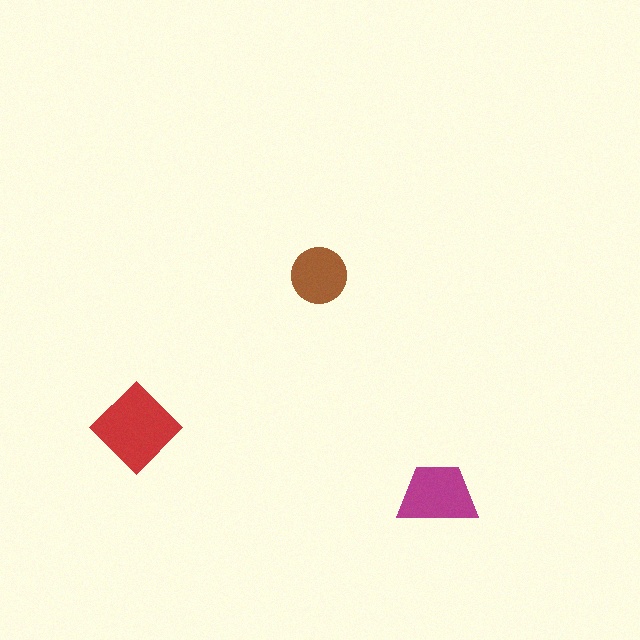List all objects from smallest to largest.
The brown circle, the magenta trapezoid, the red diamond.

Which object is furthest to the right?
The magenta trapezoid is rightmost.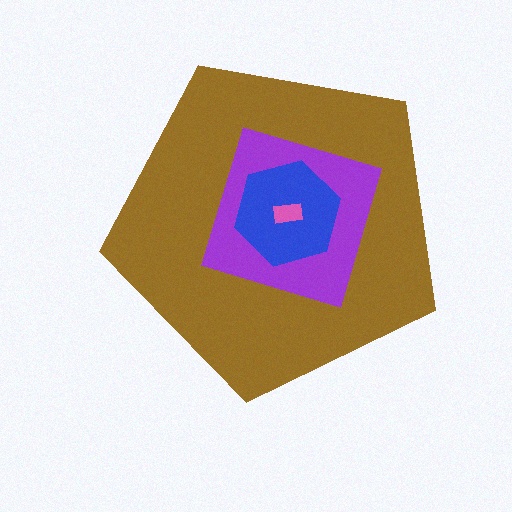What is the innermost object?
The pink rectangle.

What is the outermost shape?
The brown pentagon.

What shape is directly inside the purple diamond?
The blue hexagon.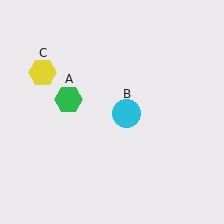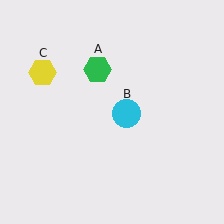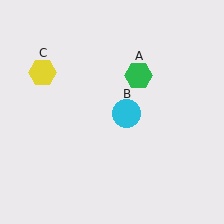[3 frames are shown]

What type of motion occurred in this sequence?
The green hexagon (object A) rotated clockwise around the center of the scene.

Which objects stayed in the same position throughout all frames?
Cyan circle (object B) and yellow hexagon (object C) remained stationary.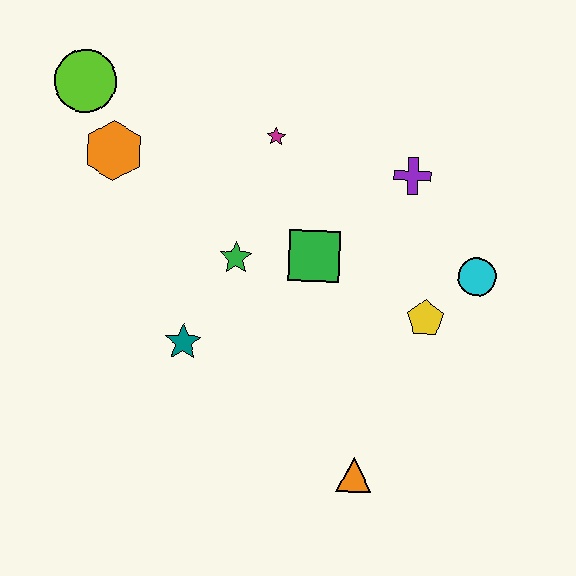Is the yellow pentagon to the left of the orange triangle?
No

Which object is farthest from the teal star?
The cyan circle is farthest from the teal star.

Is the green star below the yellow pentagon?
No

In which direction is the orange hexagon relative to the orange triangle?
The orange hexagon is above the orange triangle.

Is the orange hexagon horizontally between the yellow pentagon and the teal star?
No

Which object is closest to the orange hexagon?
The lime circle is closest to the orange hexagon.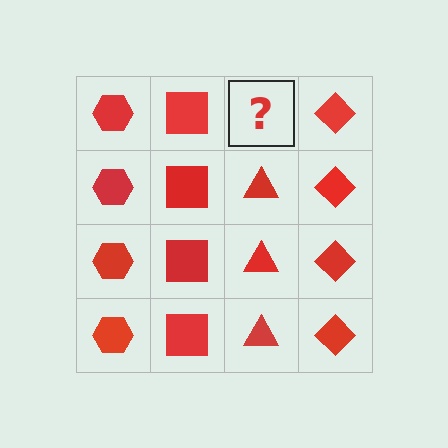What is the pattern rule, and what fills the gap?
The rule is that each column has a consistent shape. The gap should be filled with a red triangle.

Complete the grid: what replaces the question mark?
The question mark should be replaced with a red triangle.